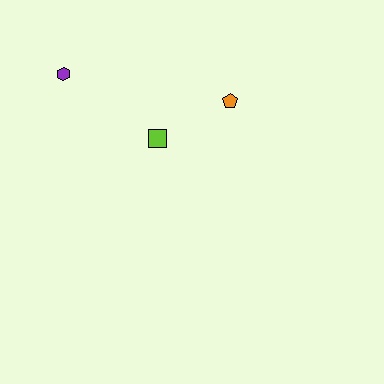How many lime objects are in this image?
There is 1 lime object.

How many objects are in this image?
There are 3 objects.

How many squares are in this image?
There is 1 square.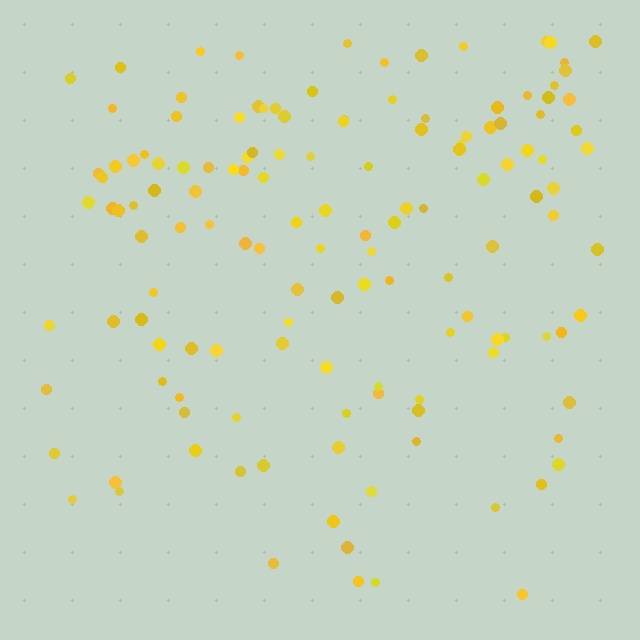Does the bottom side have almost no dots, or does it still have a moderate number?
Still a moderate number, just noticeably fewer than the top.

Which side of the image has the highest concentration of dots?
The top.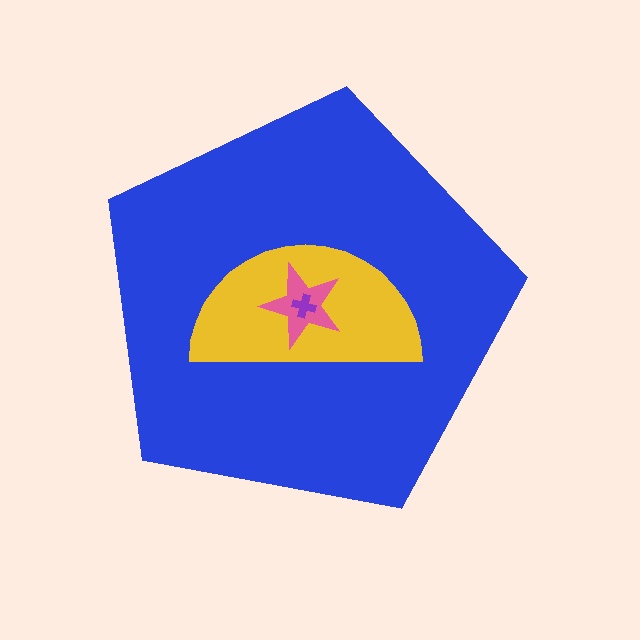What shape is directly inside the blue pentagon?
The yellow semicircle.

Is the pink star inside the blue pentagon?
Yes.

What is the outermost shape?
The blue pentagon.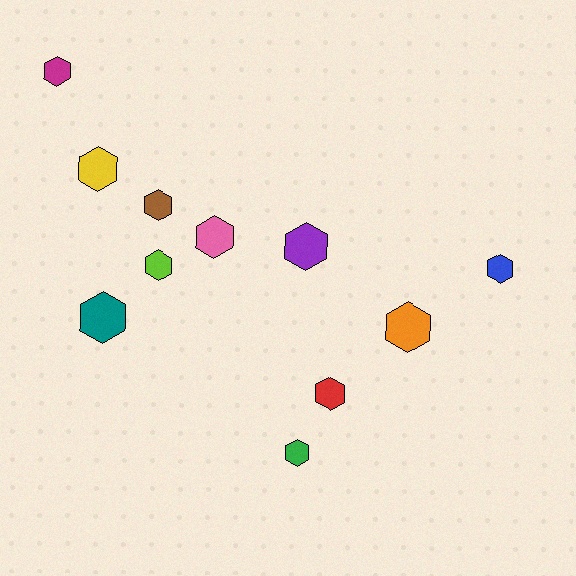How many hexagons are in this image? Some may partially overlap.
There are 11 hexagons.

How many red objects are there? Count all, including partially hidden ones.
There is 1 red object.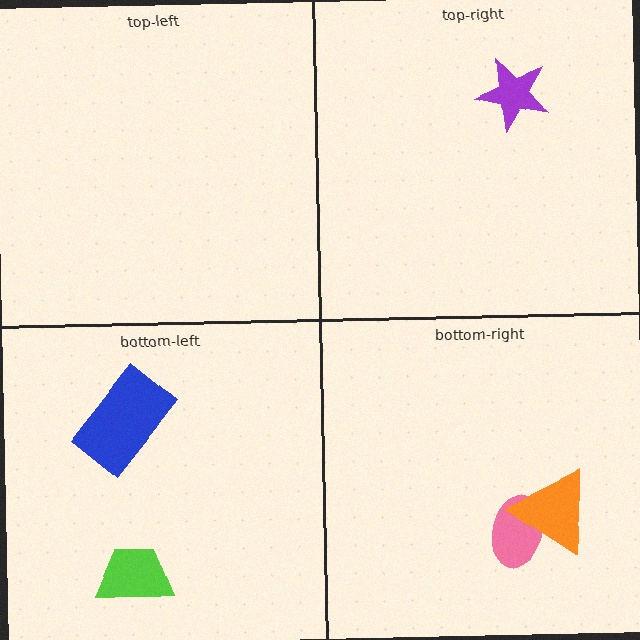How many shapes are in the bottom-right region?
2.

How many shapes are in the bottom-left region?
2.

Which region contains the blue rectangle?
The bottom-left region.